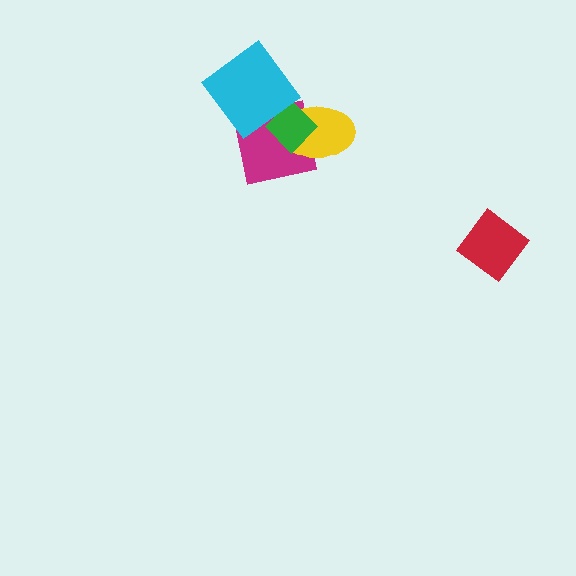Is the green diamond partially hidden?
Yes, it is partially covered by another shape.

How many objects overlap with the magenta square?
3 objects overlap with the magenta square.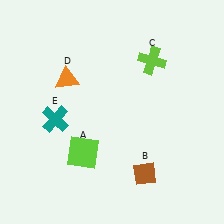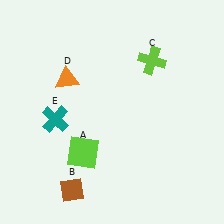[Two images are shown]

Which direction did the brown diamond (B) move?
The brown diamond (B) moved left.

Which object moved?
The brown diamond (B) moved left.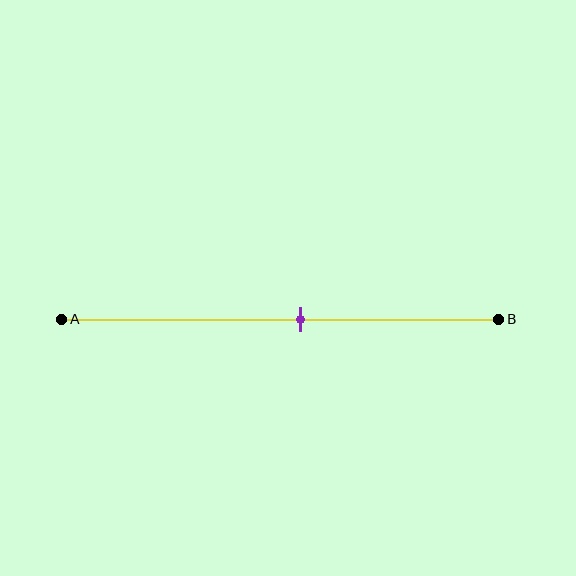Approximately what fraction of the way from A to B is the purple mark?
The purple mark is approximately 55% of the way from A to B.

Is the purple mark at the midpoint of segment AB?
No, the mark is at about 55% from A, not at the 50% midpoint.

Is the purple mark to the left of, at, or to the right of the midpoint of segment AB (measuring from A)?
The purple mark is to the right of the midpoint of segment AB.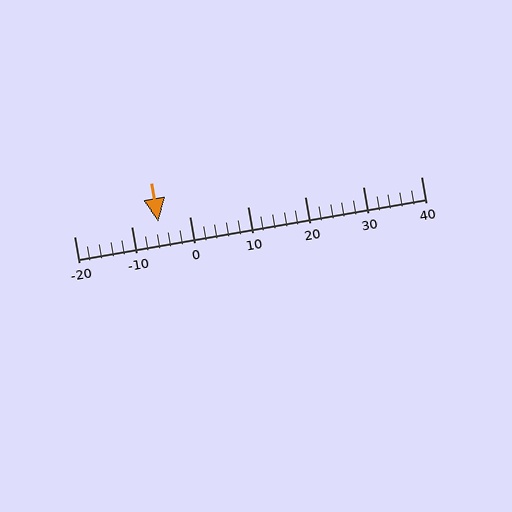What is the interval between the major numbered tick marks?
The major tick marks are spaced 10 units apart.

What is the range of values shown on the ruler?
The ruler shows values from -20 to 40.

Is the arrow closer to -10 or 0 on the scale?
The arrow is closer to -10.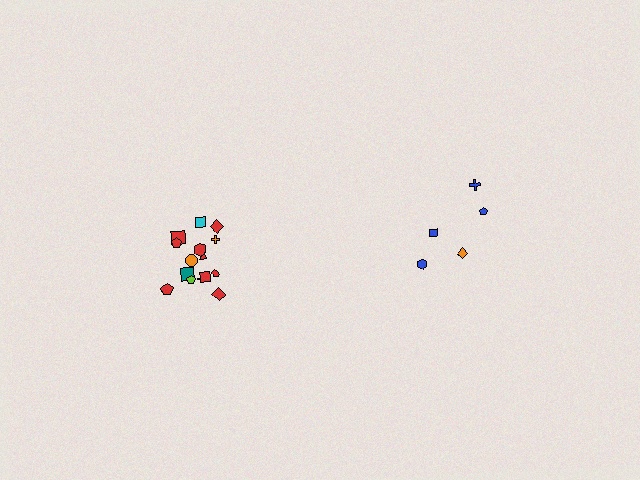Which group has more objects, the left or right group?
The left group.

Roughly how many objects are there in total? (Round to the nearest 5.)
Roughly 20 objects in total.